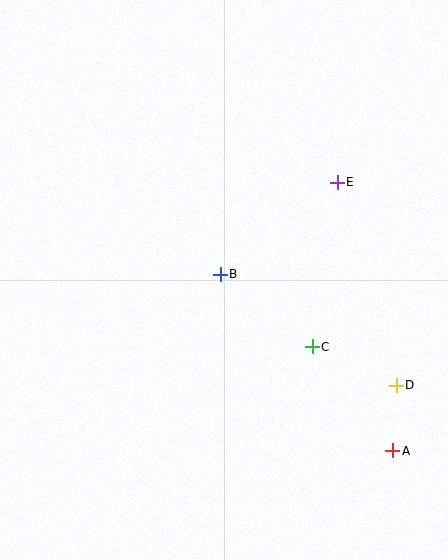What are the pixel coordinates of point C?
Point C is at (312, 347).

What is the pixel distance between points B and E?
The distance between B and E is 149 pixels.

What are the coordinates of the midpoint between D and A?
The midpoint between D and A is at (395, 418).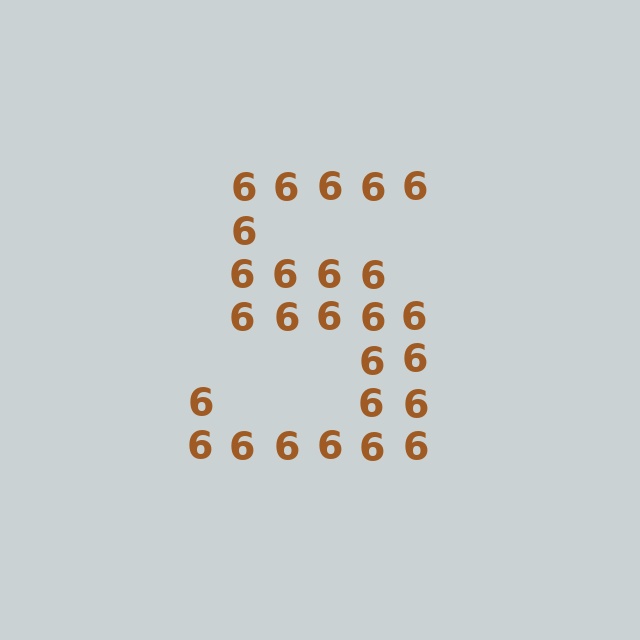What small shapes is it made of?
It is made of small digit 6's.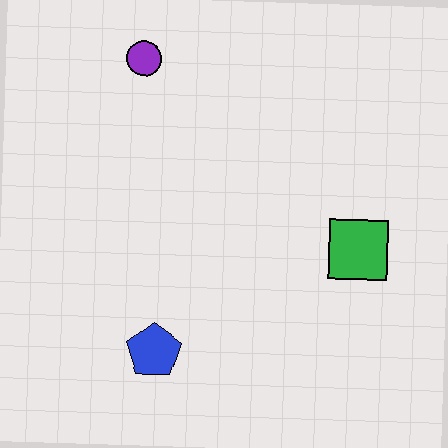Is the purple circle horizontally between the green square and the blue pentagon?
No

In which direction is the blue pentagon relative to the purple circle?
The blue pentagon is below the purple circle.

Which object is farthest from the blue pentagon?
The purple circle is farthest from the blue pentagon.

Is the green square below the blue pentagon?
No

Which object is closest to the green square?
The blue pentagon is closest to the green square.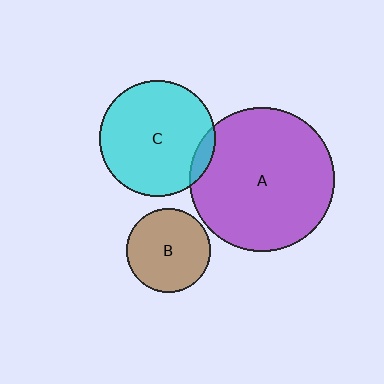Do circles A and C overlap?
Yes.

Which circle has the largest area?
Circle A (purple).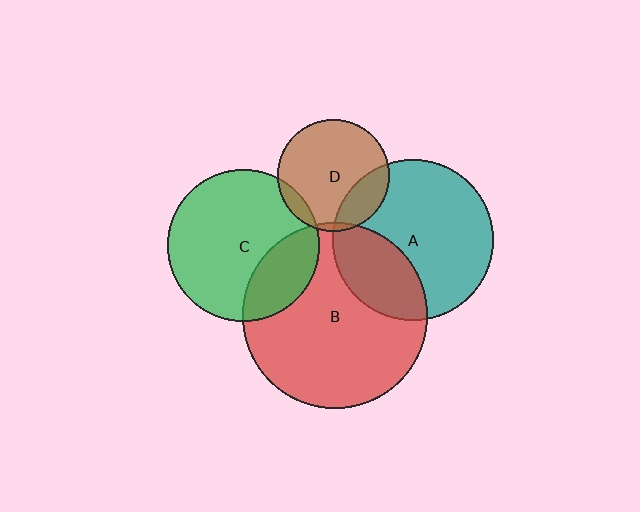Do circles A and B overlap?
Yes.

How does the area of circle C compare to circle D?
Approximately 1.8 times.